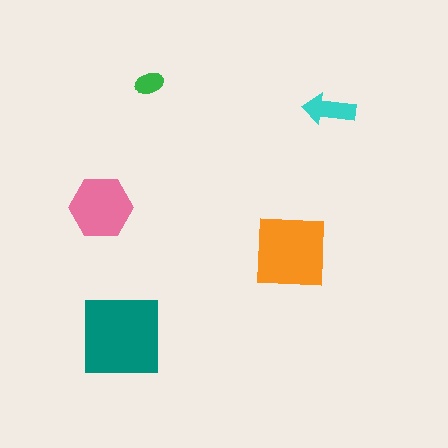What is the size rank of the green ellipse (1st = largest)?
5th.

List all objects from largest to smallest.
The teal square, the orange square, the pink hexagon, the cyan arrow, the green ellipse.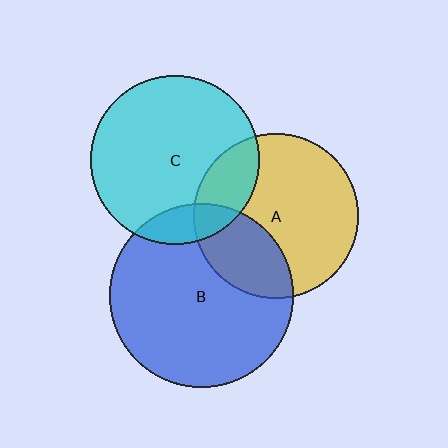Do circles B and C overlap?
Yes.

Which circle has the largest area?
Circle B (blue).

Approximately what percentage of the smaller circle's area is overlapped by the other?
Approximately 15%.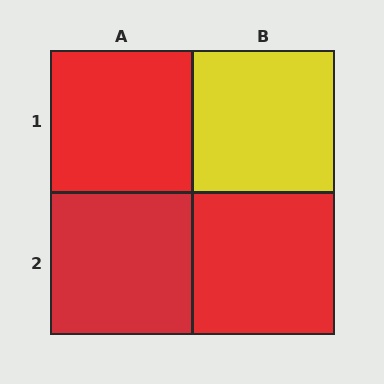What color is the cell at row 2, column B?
Red.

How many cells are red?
3 cells are red.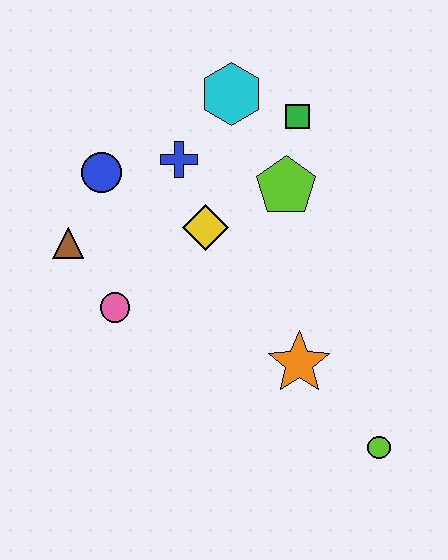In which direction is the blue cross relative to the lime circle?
The blue cross is above the lime circle.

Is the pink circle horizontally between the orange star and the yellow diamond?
No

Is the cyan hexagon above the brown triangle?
Yes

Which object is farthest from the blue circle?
The lime circle is farthest from the blue circle.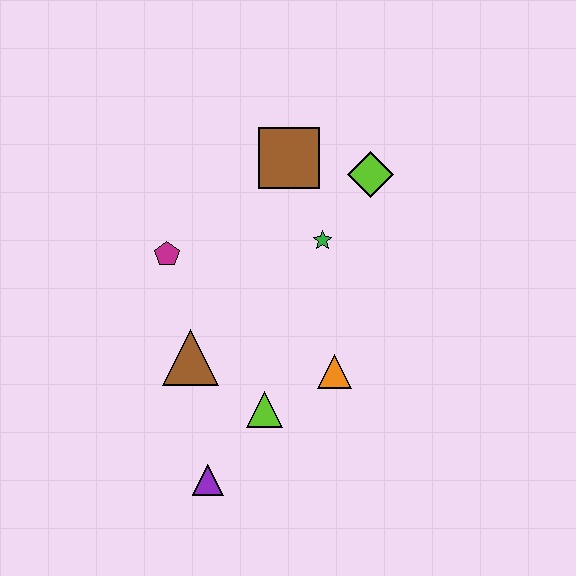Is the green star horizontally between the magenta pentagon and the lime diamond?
Yes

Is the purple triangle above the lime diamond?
No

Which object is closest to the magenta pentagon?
The brown triangle is closest to the magenta pentagon.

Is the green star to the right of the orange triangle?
No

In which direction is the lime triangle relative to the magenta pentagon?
The lime triangle is below the magenta pentagon.